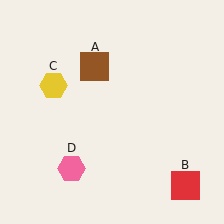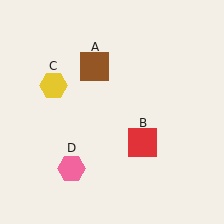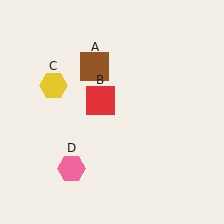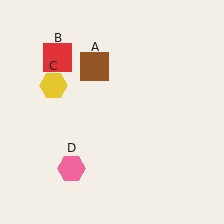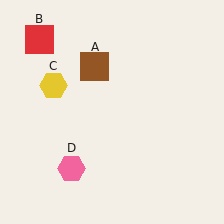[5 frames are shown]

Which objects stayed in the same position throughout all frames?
Brown square (object A) and yellow hexagon (object C) and pink hexagon (object D) remained stationary.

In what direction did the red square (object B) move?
The red square (object B) moved up and to the left.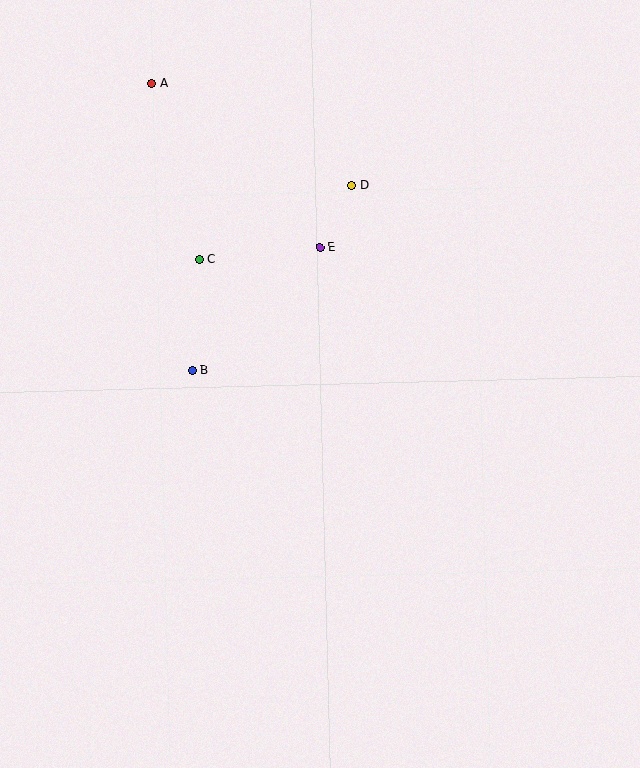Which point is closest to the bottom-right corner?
Point B is closest to the bottom-right corner.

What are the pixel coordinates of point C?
Point C is at (199, 259).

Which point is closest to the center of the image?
Point B at (192, 370) is closest to the center.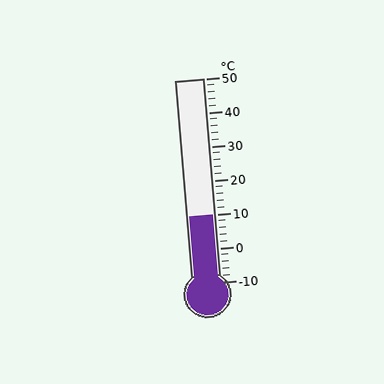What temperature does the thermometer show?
The thermometer shows approximately 10°C.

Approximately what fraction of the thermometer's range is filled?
The thermometer is filled to approximately 35% of its range.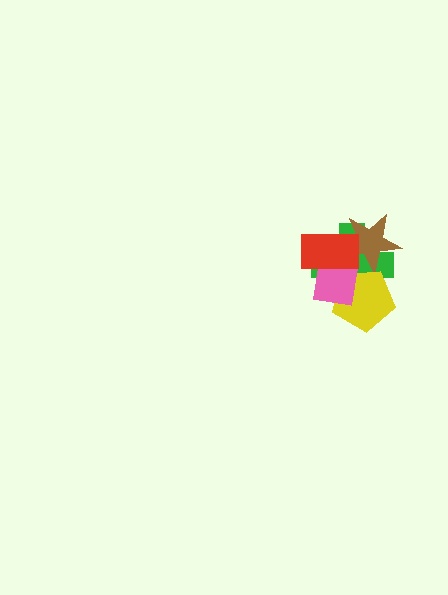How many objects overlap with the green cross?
4 objects overlap with the green cross.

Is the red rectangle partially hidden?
No, no other shape covers it.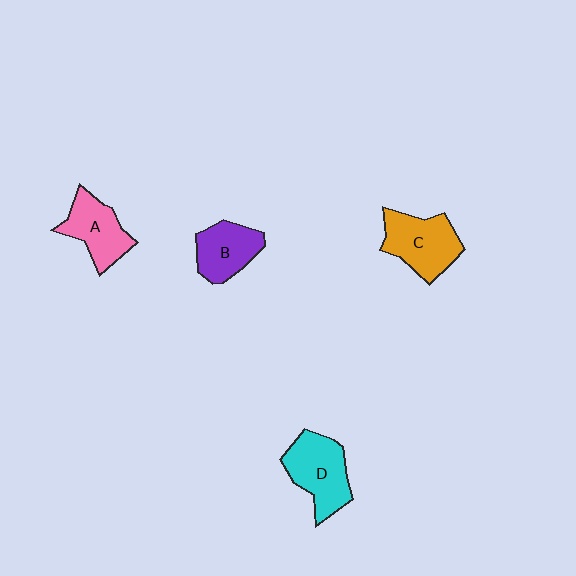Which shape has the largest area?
Shape D (cyan).